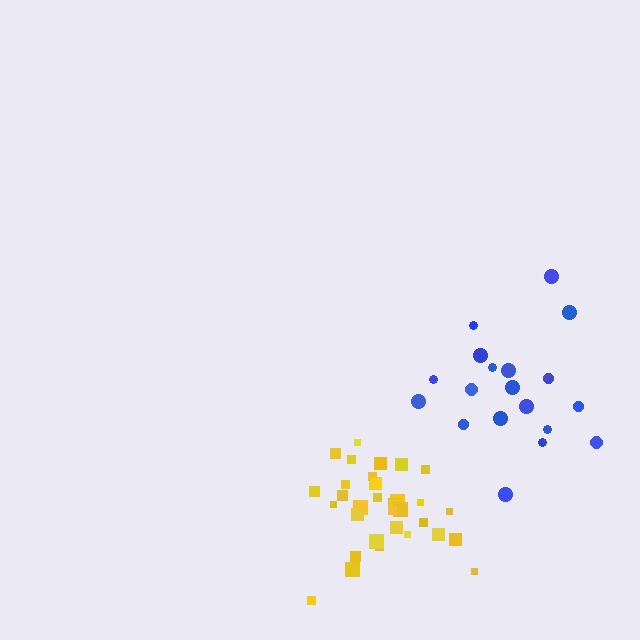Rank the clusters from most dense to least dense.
yellow, blue.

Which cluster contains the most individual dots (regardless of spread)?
Yellow (34).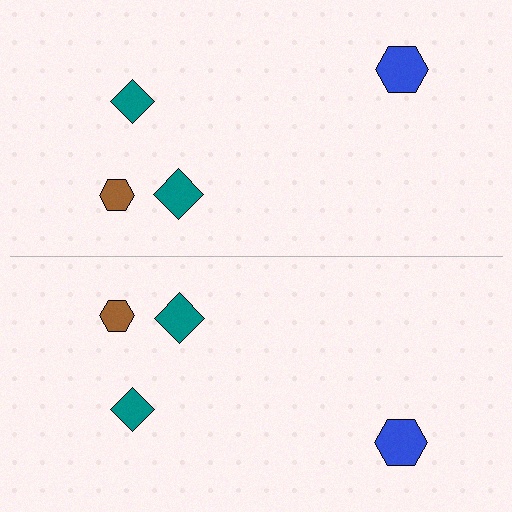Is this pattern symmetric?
Yes, this pattern has bilateral (reflection) symmetry.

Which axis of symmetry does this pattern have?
The pattern has a horizontal axis of symmetry running through the center of the image.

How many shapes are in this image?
There are 8 shapes in this image.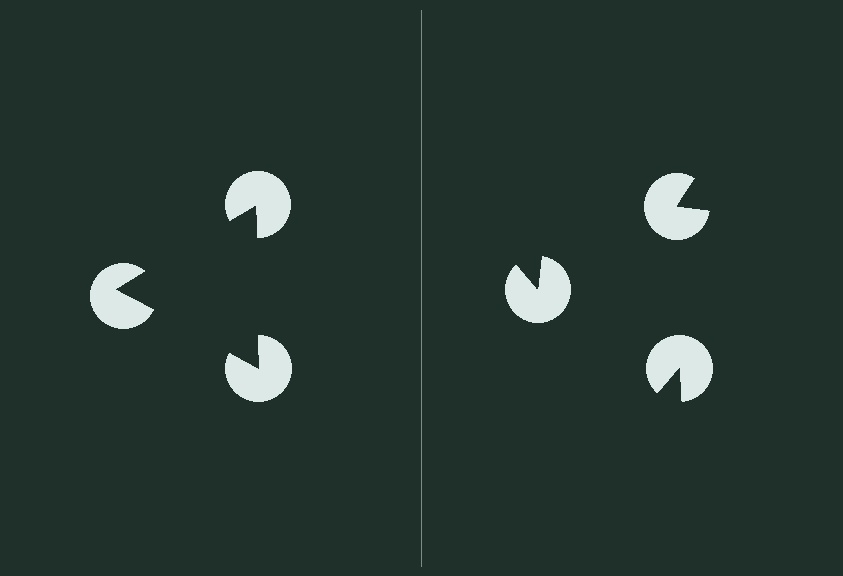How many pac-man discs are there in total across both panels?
6 — 3 on each side.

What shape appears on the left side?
An illusory triangle.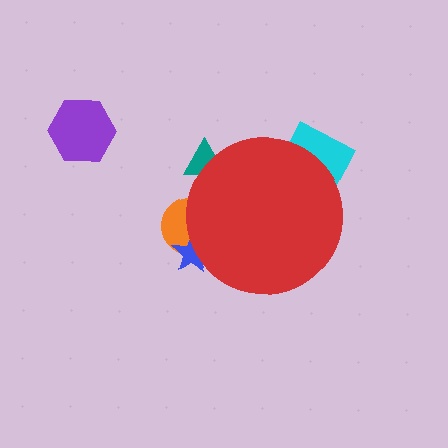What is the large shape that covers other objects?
A red circle.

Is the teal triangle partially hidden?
Yes, the teal triangle is partially hidden behind the red circle.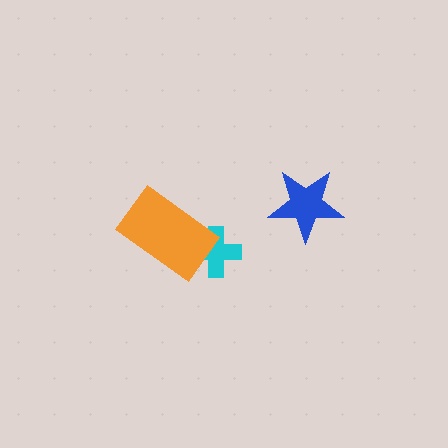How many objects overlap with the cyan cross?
1 object overlaps with the cyan cross.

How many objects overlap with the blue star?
0 objects overlap with the blue star.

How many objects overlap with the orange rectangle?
1 object overlaps with the orange rectangle.